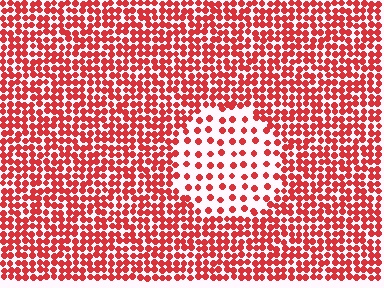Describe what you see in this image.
The image contains small red elements arranged at two different densities. A circle-shaped region is visible where the elements are less densely packed than the surrounding area.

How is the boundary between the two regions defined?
The boundary is defined by a change in element density (approximately 2.5x ratio). All elements are the same color, size, and shape.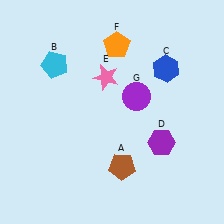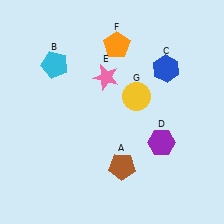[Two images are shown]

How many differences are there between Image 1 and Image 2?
There is 1 difference between the two images.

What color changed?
The circle (G) changed from purple in Image 1 to yellow in Image 2.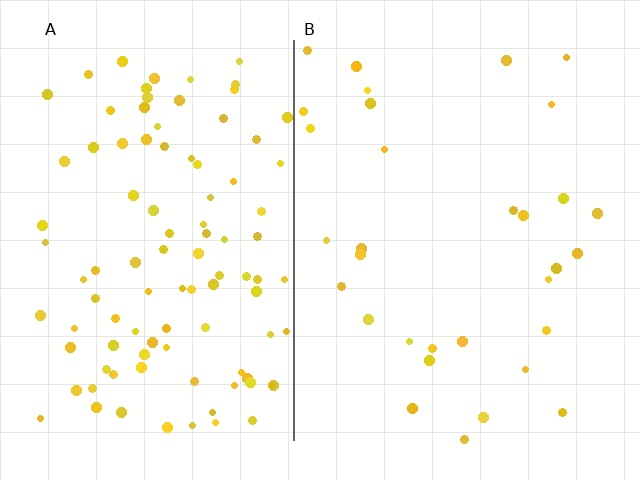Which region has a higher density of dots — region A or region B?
A (the left).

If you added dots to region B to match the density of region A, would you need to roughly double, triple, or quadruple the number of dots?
Approximately triple.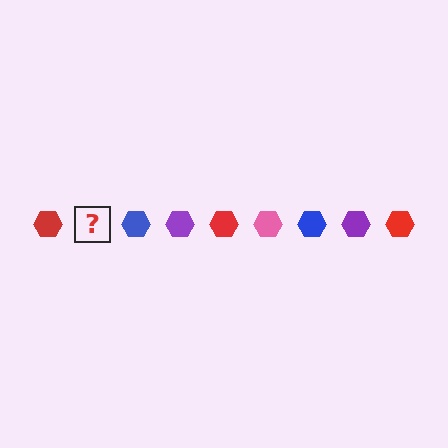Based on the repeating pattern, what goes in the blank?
The blank should be a pink hexagon.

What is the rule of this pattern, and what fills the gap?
The rule is that the pattern cycles through red, pink, blue, purple hexagons. The gap should be filled with a pink hexagon.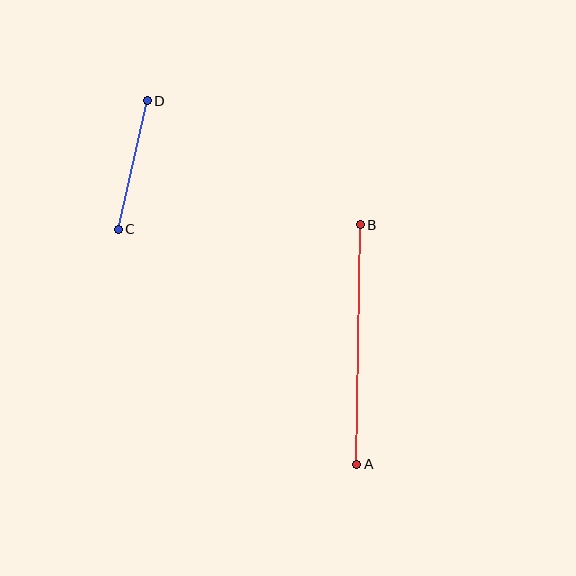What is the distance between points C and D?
The distance is approximately 132 pixels.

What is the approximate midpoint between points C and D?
The midpoint is at approximately (133, 165) pixels.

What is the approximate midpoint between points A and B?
The midpoint is at approximately (358, 344) pixels.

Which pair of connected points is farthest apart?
Points A and B are farthest apart.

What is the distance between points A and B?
The distance is approximately 240 pixels.